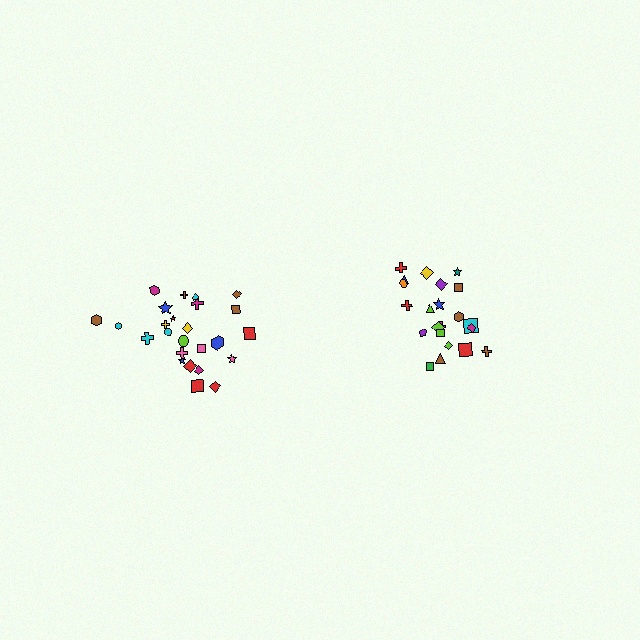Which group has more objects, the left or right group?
The left group.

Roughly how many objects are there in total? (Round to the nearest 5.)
Roughly 45 objects in total.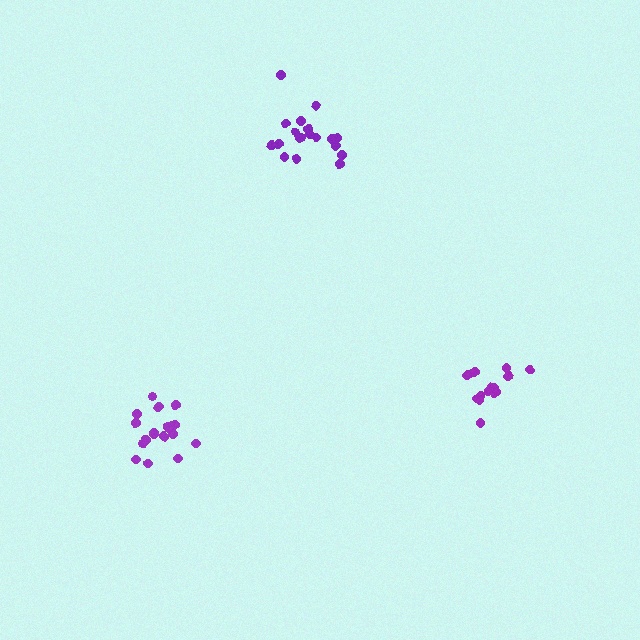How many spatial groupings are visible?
There are 3 spatial groupings.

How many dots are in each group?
Group 1: 14 dots, Group 2: 19 dots, Group 3: 19 dots (52 total).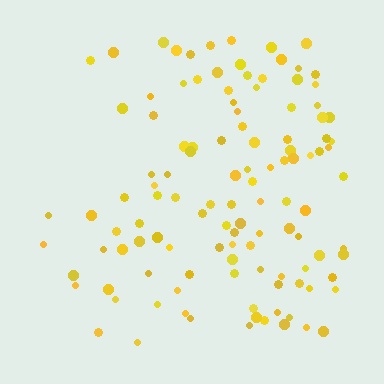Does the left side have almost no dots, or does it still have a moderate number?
Still a moderate number, just noticeably fewer than the right.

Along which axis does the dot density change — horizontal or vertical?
Horizontal.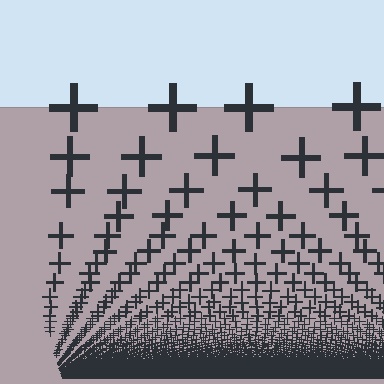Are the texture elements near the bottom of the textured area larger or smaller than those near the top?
Smaller. The gradient is inverted — elements near the bottom are smaller and denser.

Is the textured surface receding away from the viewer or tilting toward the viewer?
The surface appears to tilt toward the viewer. Texture elements get larger and sparser toward the top.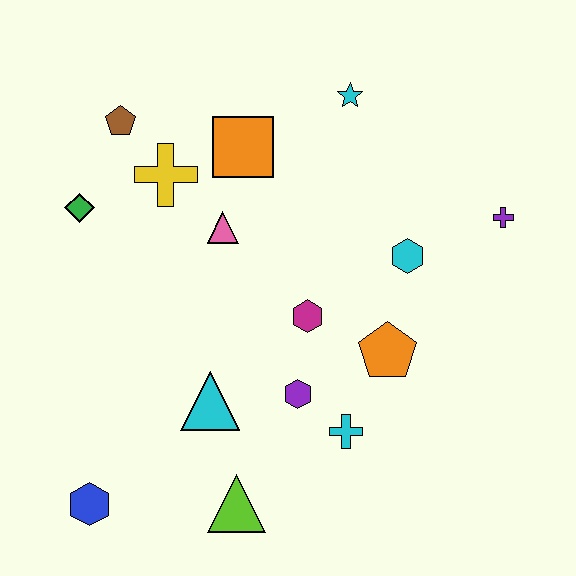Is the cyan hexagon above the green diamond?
No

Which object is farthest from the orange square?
The blue hexagon is farthest from the orange square.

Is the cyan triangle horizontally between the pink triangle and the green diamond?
Yes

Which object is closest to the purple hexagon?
The cyan cross is closest to the purple hexagon.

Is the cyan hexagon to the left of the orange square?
No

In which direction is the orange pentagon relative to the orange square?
The orange pentagon is below the orange square.